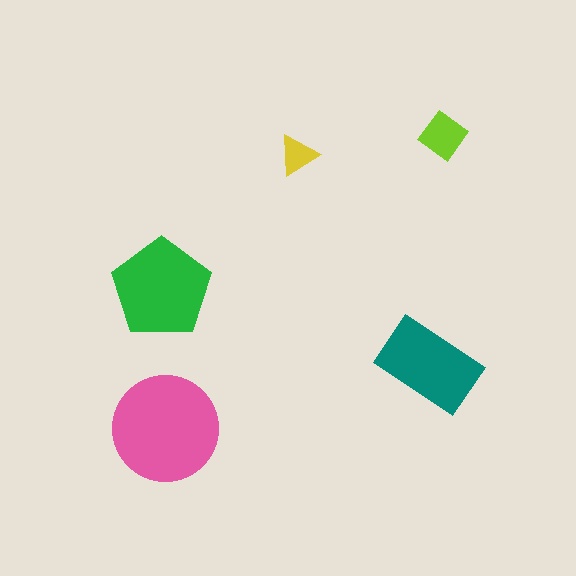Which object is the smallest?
The yellow triangle.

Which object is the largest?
The pink circle.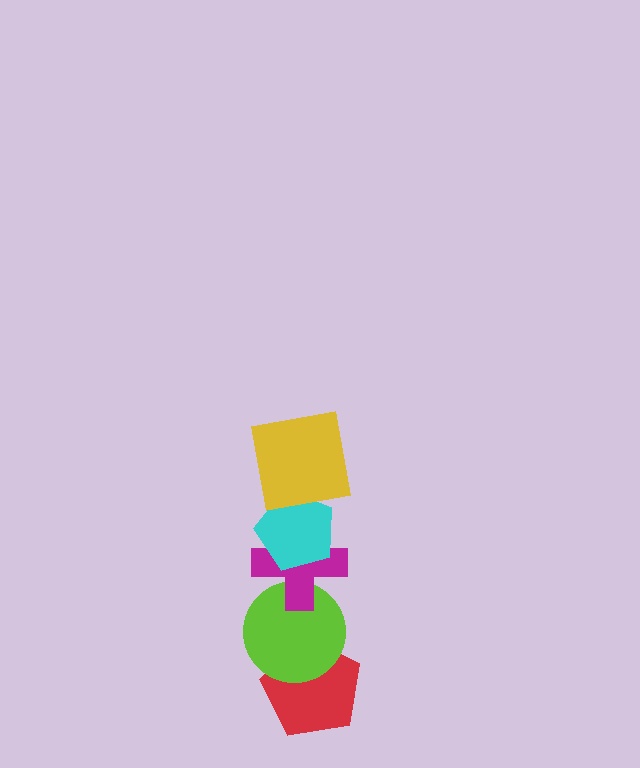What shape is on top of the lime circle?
The magenta cross is on top of the lime circle.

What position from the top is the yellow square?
The yellow square is 1st from the top.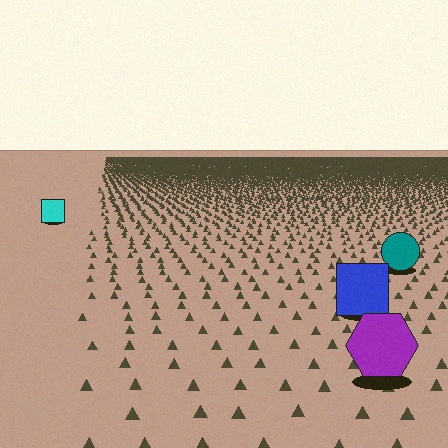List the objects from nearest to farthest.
From nearest to farthest: the purple hexagon, the blue square, the teal circle, the cyan square.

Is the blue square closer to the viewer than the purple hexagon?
No. The purple hexagon is closer — you can tell from the texture gradient: the ground texture is coarser near it.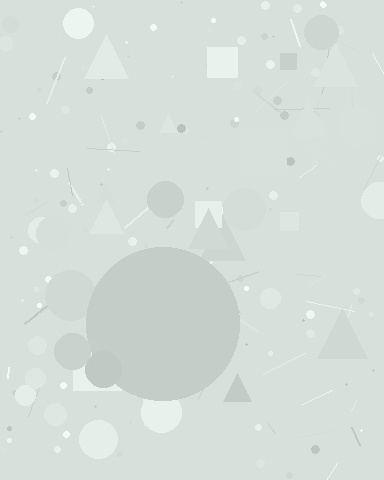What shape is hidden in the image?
A circle is hidden in the image.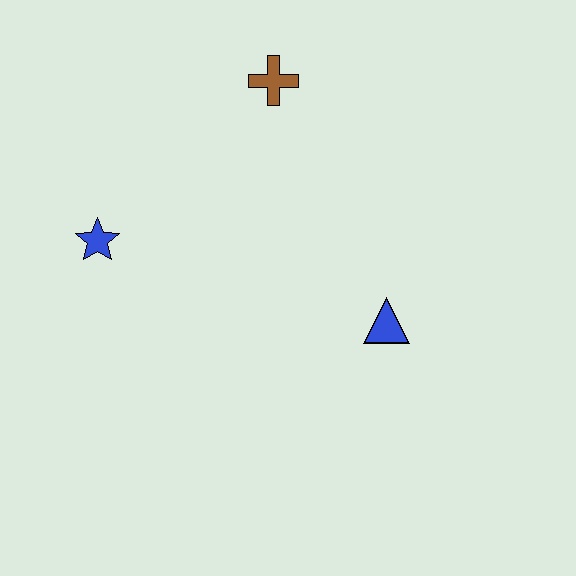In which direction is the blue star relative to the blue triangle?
The blue star is to the left of the blue triangle.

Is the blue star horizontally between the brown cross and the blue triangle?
No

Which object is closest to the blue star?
The brown cross is closest to the blue star.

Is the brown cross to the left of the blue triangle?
Yes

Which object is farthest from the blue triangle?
The blue star is farthest from the blue triangle.